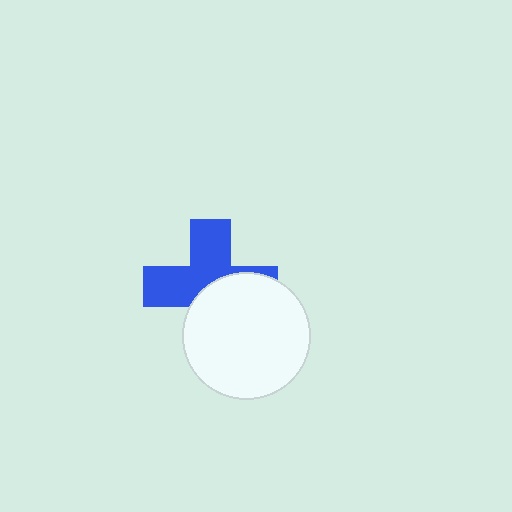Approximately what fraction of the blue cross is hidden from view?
Roughly 47% of the blue cross is hidden behind the white circle.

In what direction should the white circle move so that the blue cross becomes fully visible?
The white circle should move toward the lower-right. That is the shortest direction to clear the overlap and leave the blue cross fully visible.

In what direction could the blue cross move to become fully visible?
The blue cross could move toward the upper-left. That would shift it out from behind the white circle entirely.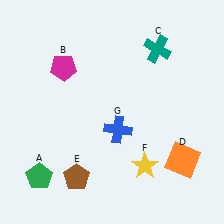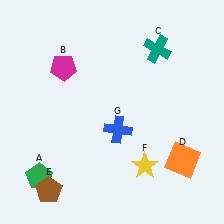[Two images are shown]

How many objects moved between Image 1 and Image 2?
1 object moved between the two images.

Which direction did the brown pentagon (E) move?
The brown pentagon (E) moved left.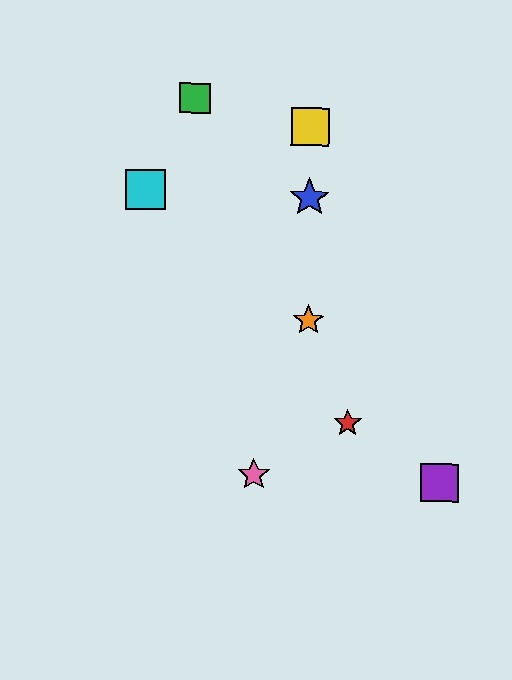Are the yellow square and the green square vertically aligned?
No, the yellow square is at x≈310 and the green square is at x≈195.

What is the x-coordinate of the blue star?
The blue star is at x≈309.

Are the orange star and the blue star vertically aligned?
Yes, both are at x≈309.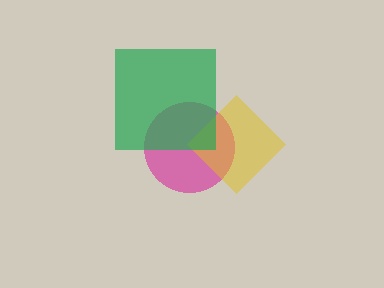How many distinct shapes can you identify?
There are 3 distinct shapes: a magenta circle, a yellow diamond, a green square.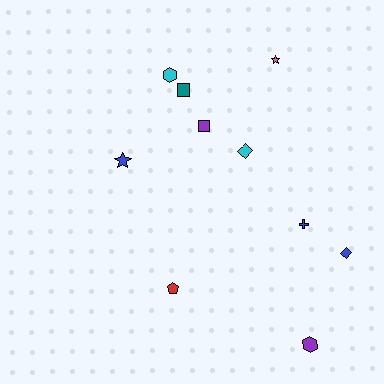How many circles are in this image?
There are no circles.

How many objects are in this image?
There are 10 objects.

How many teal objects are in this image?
There is 1 teal object.